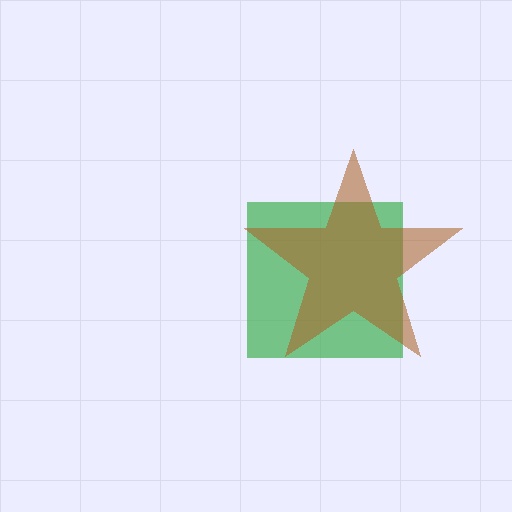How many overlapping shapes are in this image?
There are 2 overlapping shapes in the image.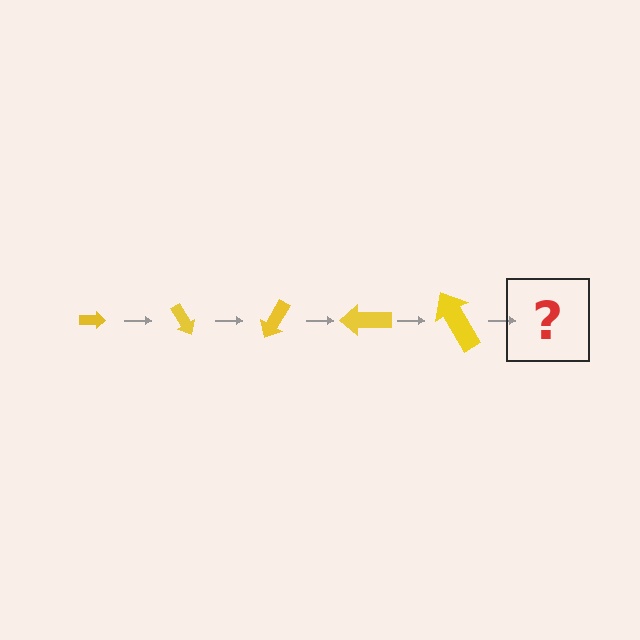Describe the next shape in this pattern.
It should be an arrow, larger than the previous one and rotated 300 degrees from the start.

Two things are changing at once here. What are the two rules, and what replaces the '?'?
The two rules are that the arrow grows larger each step and it rotates 60 degrees each step. The '?' should be an arrow, larger than the previous one and rotated 300 degrees from the start.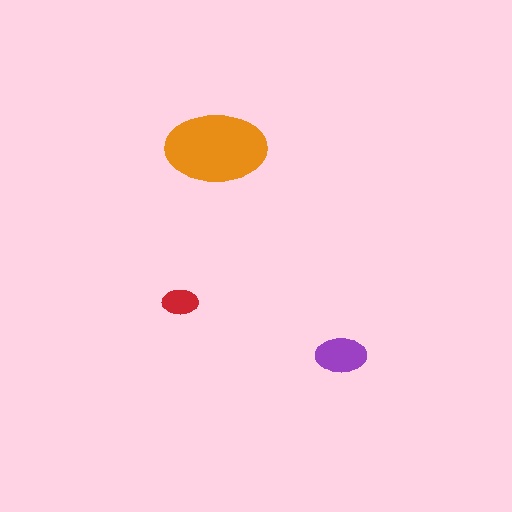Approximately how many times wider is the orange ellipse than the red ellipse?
About 3 times wider.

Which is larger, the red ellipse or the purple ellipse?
The purple one.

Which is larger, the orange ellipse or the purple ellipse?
The orange one.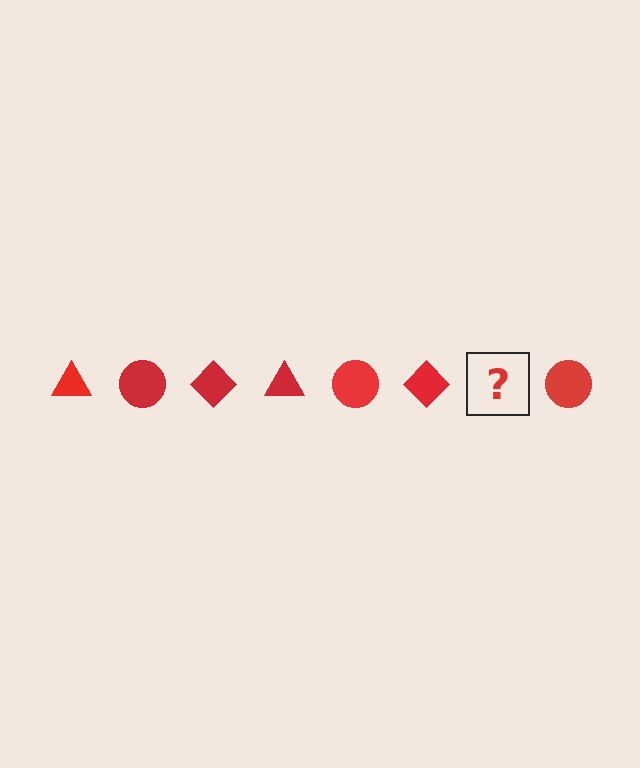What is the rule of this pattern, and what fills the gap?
The rule is that the pattern cycles through triangle, circle, diamond shapes in red. The gap should be filled with a red triangle.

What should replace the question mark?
The question mark should be replaced with a red triangle.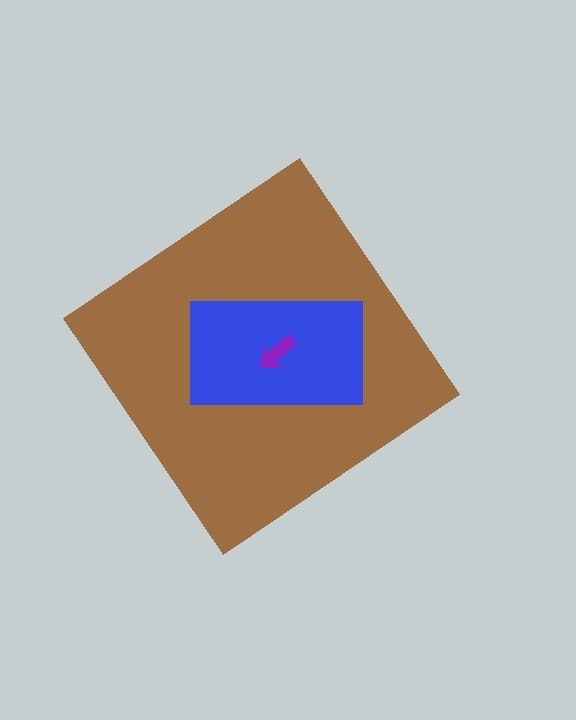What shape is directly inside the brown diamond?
The blue rectangle.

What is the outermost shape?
The brown diamond.